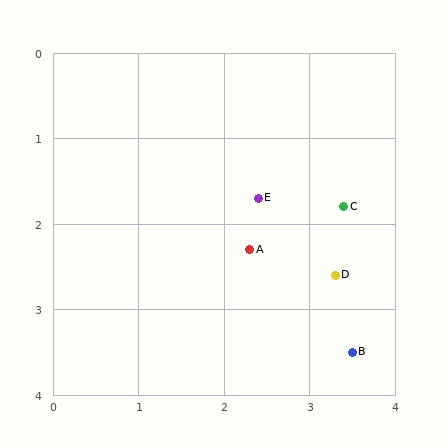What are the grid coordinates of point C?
Point C is at approximately (3.4, 1.8).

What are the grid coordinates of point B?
Point B is at approximately (3.5, 3.5).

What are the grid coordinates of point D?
Point D is at approximately (3.3, 2.6).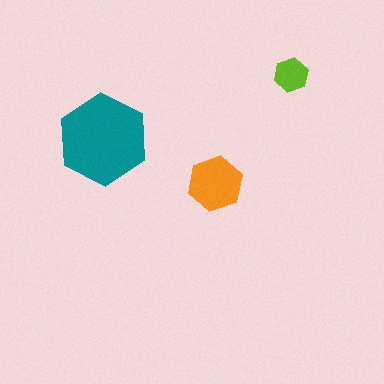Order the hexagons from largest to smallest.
the teal one, the orange one, the lime one.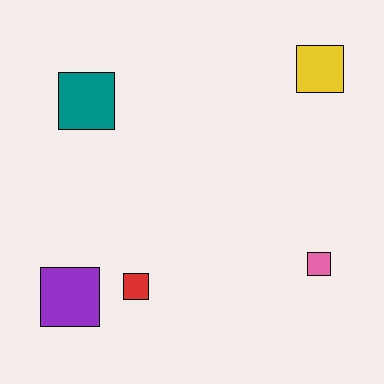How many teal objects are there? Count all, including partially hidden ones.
There is 1 teal object.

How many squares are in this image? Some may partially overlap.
There are 5 squares.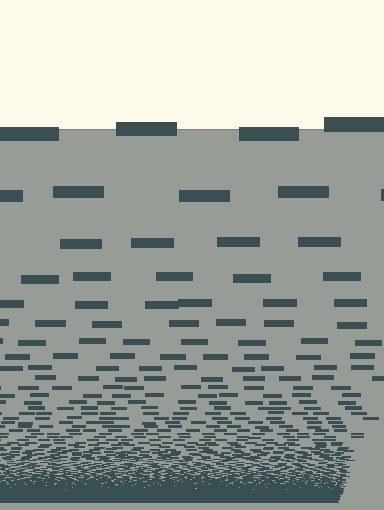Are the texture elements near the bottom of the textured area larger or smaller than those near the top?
Smaller. The gradient is inverted — elements near the bottom are smaller and denser.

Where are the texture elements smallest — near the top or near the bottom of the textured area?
Near the bottom.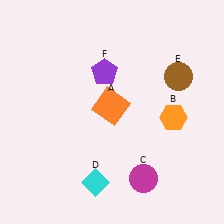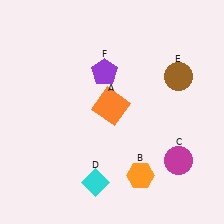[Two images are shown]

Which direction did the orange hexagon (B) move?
The orange hexagon (B) moved down.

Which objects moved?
The objects that moved are: the orange hexagon (B), the magenta circle (C).